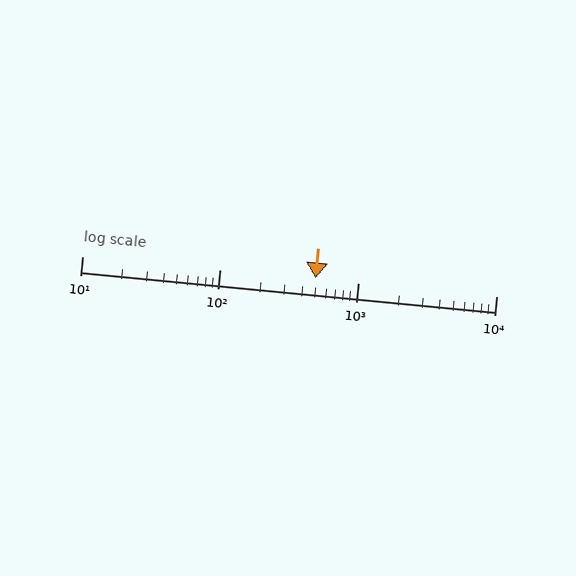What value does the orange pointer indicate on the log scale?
The pointer indicates approximately 490.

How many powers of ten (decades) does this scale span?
The scale spans 3 decades, from 10 to 10000.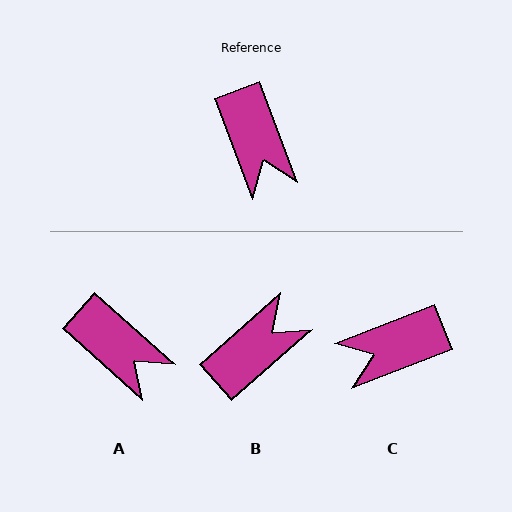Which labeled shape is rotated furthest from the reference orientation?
B, about 110 degrees away.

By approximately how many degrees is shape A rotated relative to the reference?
Approximately 27 degrees counter-clockwise.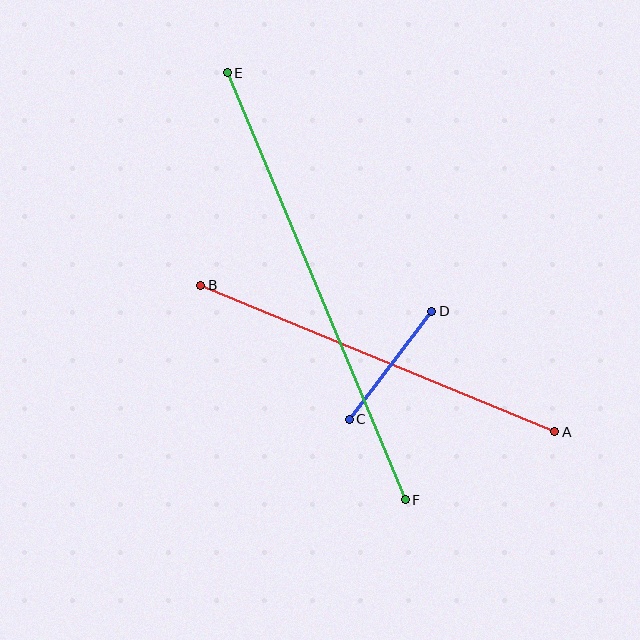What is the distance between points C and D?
The distance is approximately 136 pixels.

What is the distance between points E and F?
The distance is approximately 463 pixels.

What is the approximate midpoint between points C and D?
The midpoint is at approximately (390, 365) pixels.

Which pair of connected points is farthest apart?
Points E and F are farthest apart.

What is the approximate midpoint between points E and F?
The midpoint is at approximately (316, 286) pixels.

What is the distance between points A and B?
The distance is approximately 383 pixels.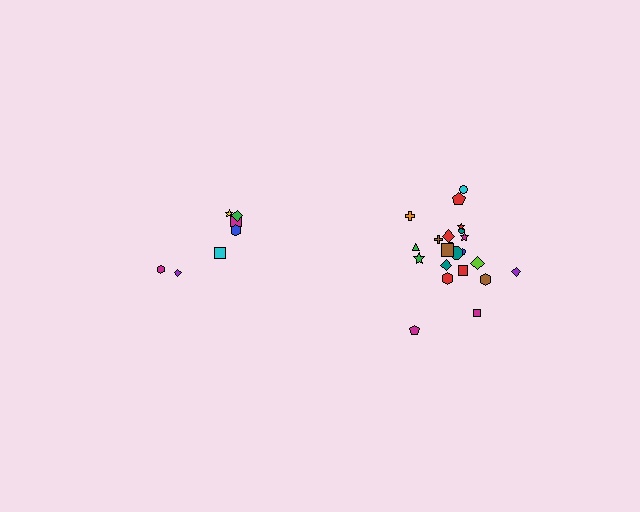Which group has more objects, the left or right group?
The right group.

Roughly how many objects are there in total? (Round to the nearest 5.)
Roughly 30 objects in total.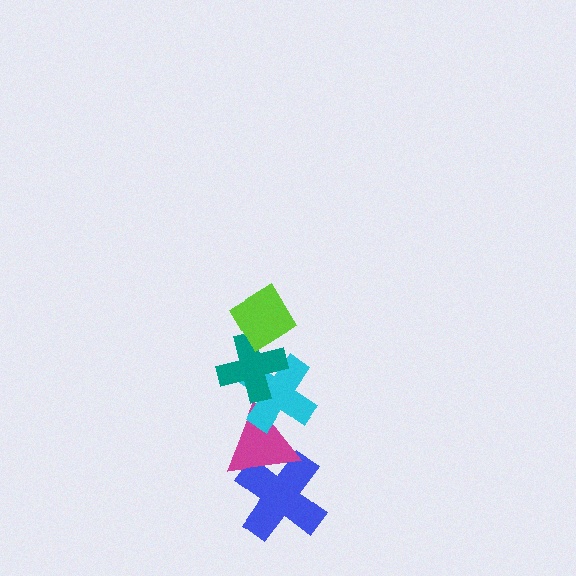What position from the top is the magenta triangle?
The magenta triangle is 4th from the top.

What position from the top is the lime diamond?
The lime diamond is 1st from the top.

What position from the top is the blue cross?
The blue cross is 5th from the top.